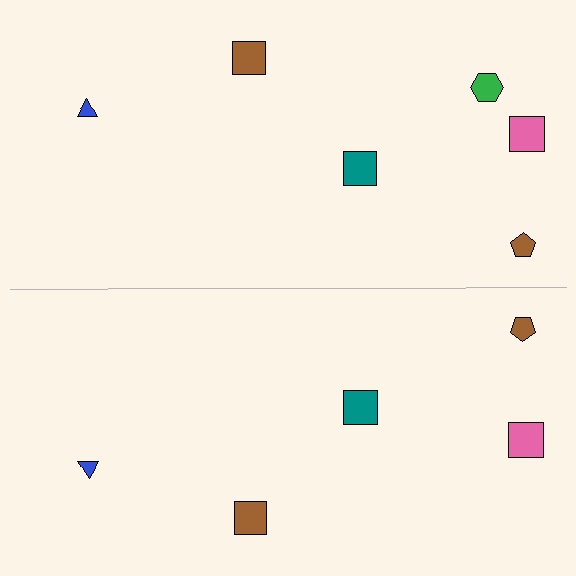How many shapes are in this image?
There are 11 shapes in this image.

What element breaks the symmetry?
A green hexagon is missing from the bottom side.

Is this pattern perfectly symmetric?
No, the pattern is not perfectly symmetric. A green hexagon is missing from the bottom side.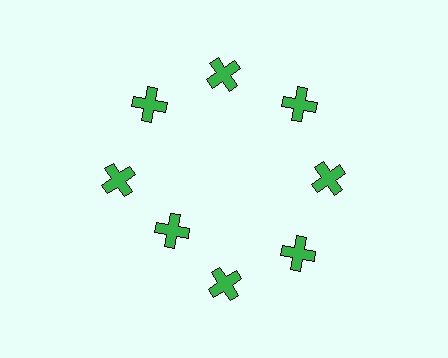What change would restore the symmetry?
The symmetry would be restored by moving it outward, back onto the ring so that all 8 crosses sit at equal angles and equal distance from the center.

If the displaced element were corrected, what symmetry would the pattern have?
It would have 8-fold rotational symmetry — the pattern would map onto itself every 45 degrees.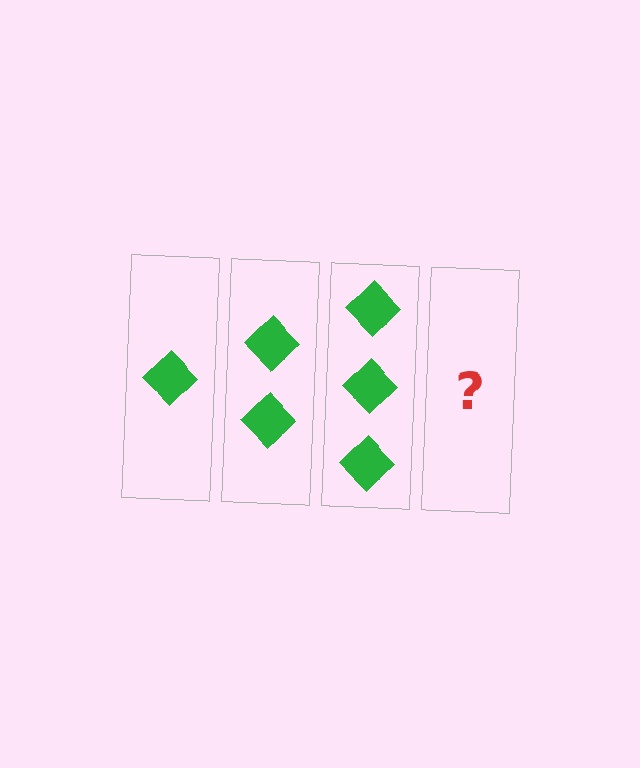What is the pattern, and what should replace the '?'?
The pattern is that each step adds one more diamond. The '?' should be 4 diamonds.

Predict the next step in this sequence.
The next step is 4 diamonds.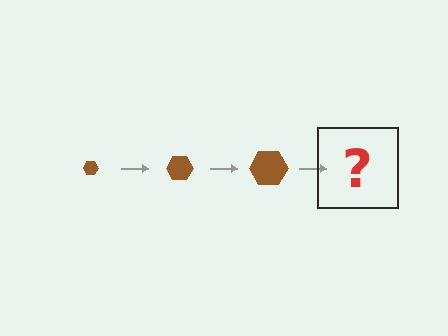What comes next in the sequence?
The next element should be a brown hexagon, larger than the previous one.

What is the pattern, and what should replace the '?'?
The pattern is that the hexagon gets progressively larger each step. The '?' should be a brown hexagon, larger than the previous one.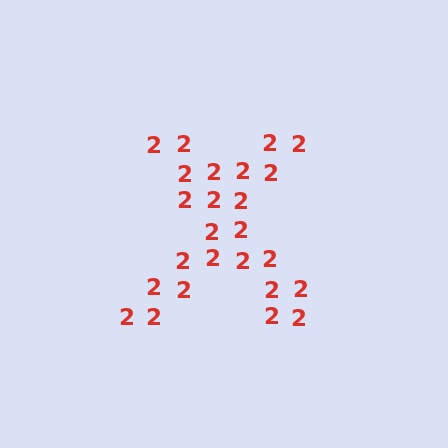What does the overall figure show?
The overall figure shows the letter X.